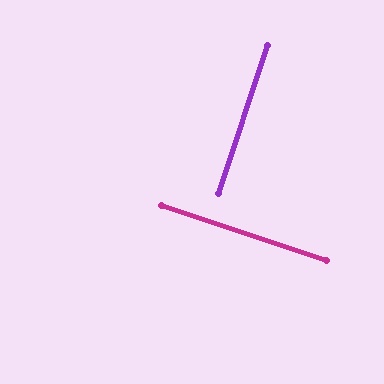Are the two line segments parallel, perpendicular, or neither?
Perpendicular — they meet at approximately 90°.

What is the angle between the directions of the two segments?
Approximately 90 degrees.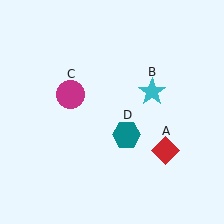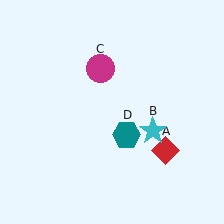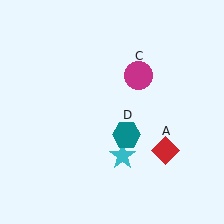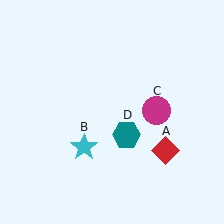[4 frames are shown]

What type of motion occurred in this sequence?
The cyan star (object B), magenta circle (object C) rotated clockwise around the center of the scene.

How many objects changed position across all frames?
2 objects changed position: cyan star (object B), magenta circle (object C).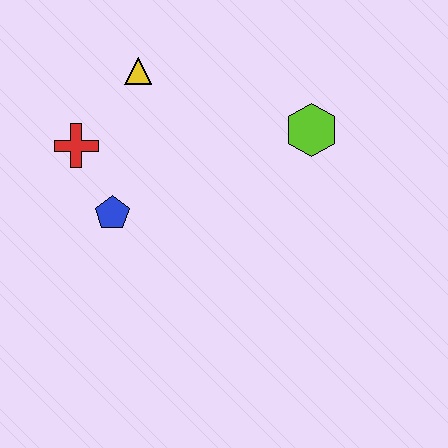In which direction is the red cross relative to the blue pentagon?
The red cross is above the blue pentagon.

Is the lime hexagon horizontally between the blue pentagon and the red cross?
No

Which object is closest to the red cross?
The blue pentagon is closest to the red cross.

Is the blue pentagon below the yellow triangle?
Yes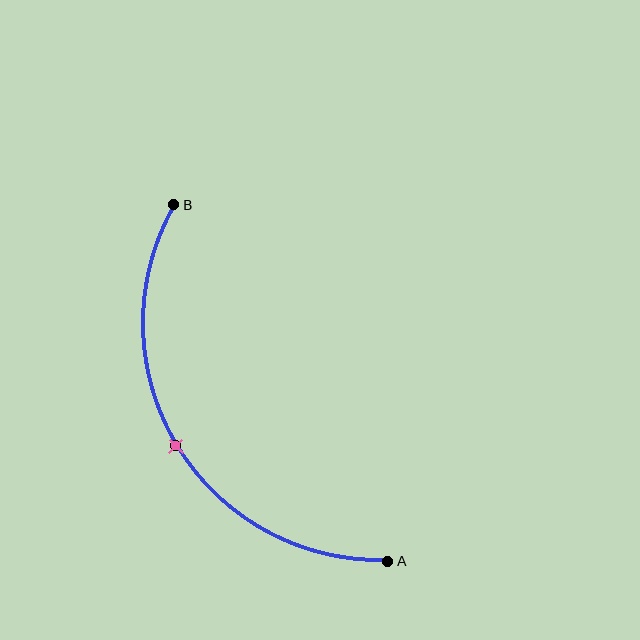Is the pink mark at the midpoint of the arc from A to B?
Yes. The pink mark lies on the arc at equal arc-length from both A and B — it is the arc midpoint.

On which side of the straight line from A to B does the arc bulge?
The arc bulges to the left of the straight line connecting A and B.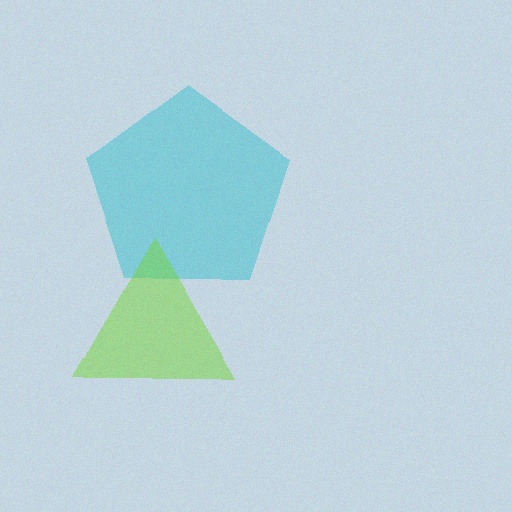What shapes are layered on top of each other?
The layered shapes are: a cyan pentagon, a lime triangle.